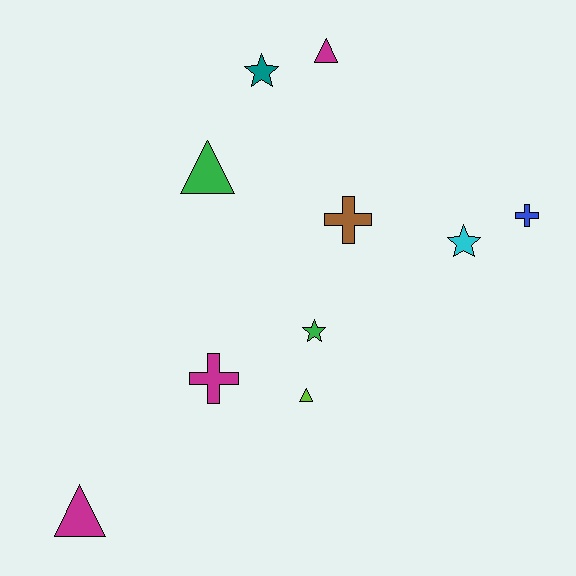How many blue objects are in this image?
There is 1 blue object.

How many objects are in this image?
There are 10 objects.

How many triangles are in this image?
There are 4 triangles.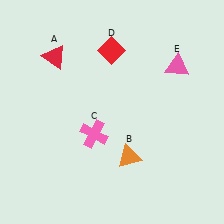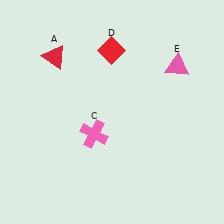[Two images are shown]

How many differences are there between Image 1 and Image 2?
There is 1 difference between the two images.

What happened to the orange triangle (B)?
The orange triangle (B) was removed in Image 2. It was in the bottom-right area of Image 1.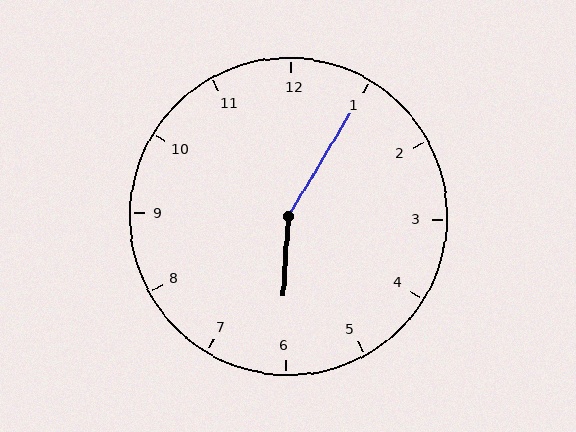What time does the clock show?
6:05.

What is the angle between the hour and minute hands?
Approximately 152 degrees.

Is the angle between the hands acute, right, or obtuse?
It is obtuse.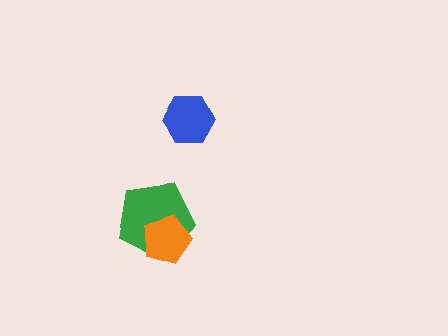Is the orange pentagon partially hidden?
No, no other shape covers it.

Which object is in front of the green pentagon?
The orange pentagon is in front of the green pentagon.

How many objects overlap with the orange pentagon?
1 object overlaps with the orange pentagon.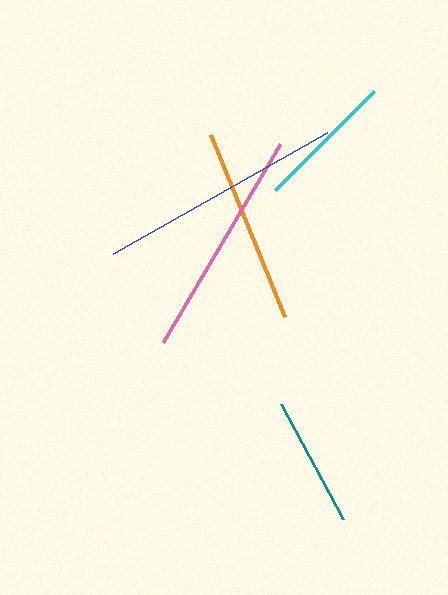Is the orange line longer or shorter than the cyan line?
The orange line is longer than the cyan line.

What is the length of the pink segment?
The pink segment is approximately 230 pixels long.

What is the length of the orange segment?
The orange segment is approximately 197 pixels long.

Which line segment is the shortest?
The teal line is the shortest at approximately 130 pixels.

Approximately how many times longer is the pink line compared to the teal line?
The pink line is approximately 1.8 times the length of the teal line.